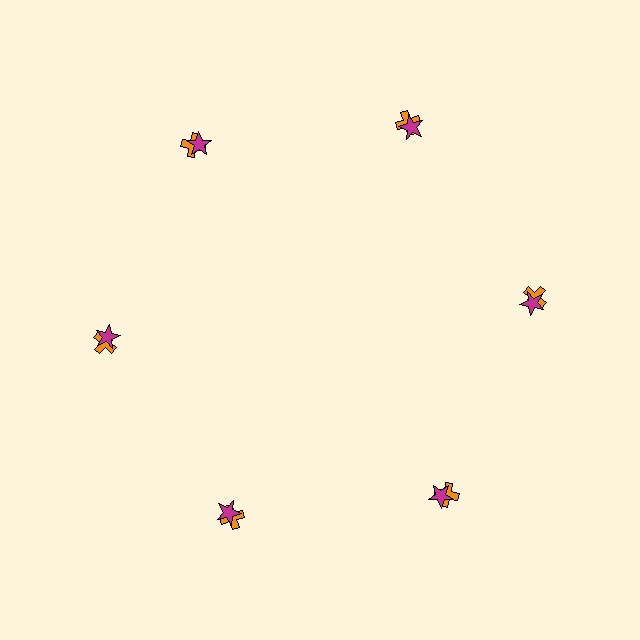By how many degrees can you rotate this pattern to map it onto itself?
The pattern maps onto itself every 60 degrees of rotation.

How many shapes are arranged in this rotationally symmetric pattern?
There are 12 shapes, arranged in 6 groups of 2.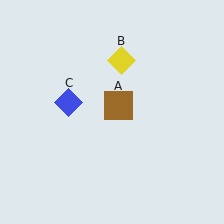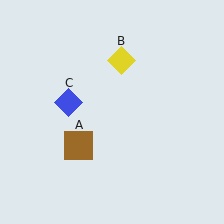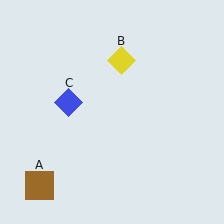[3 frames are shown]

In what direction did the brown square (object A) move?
The brown square (object A) moved down and to the left.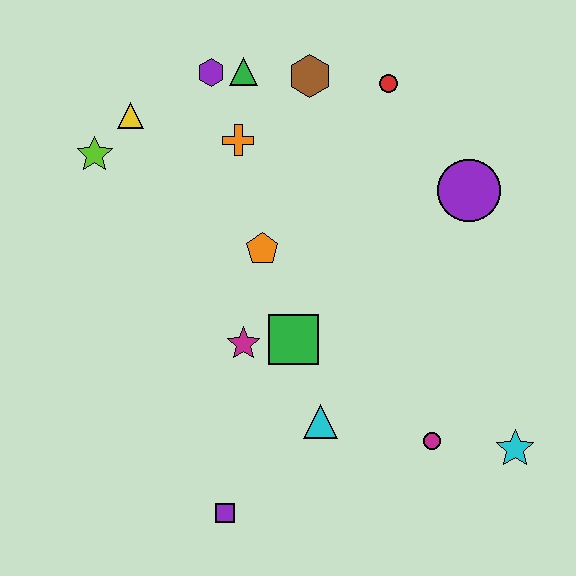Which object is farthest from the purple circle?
The purple square is farthest from the purple circle.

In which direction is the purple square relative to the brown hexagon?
The purple square is below the brown hexagon.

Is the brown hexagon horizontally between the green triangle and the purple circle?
Yes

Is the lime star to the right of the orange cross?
No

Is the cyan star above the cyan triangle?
No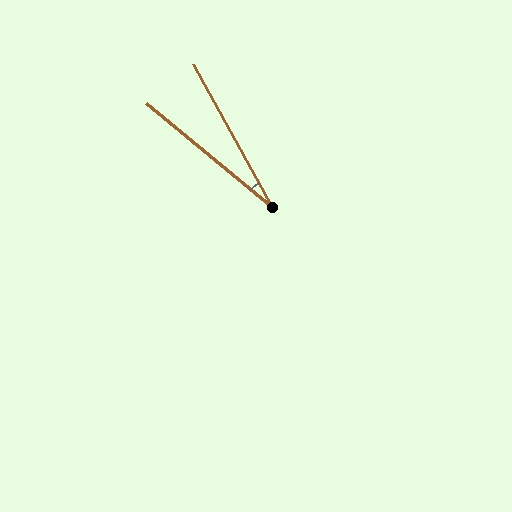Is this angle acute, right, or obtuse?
It is acute.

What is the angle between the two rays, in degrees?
Approximately 22 degrees.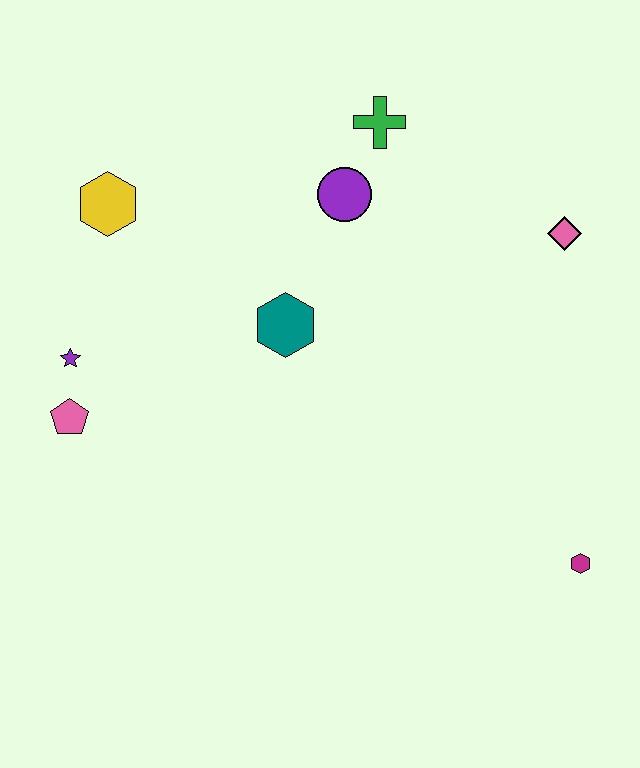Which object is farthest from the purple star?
The magenta hexagon is farthest from the purple star.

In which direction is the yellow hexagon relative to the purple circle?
The yellow hexagon is to the left of the purple circle.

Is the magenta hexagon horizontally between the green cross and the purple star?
No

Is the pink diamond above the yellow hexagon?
No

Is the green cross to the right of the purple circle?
Yes